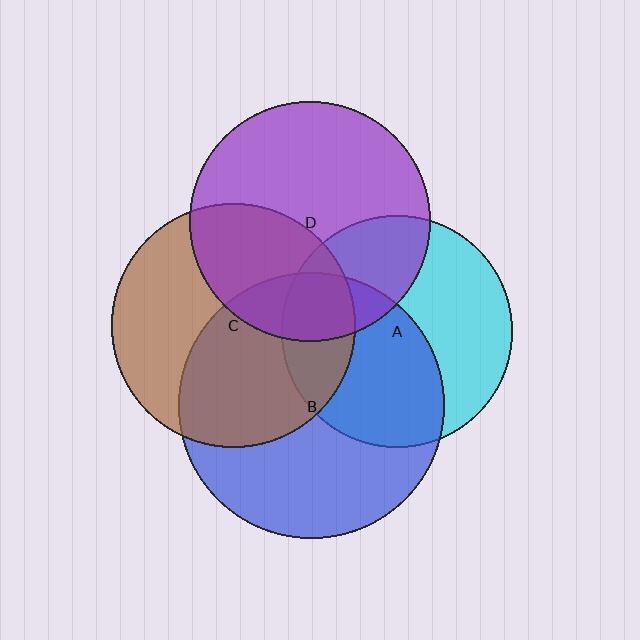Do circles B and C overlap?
Yes.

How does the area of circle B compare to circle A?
Approximately 1.3 times.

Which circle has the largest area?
Circle B (blue).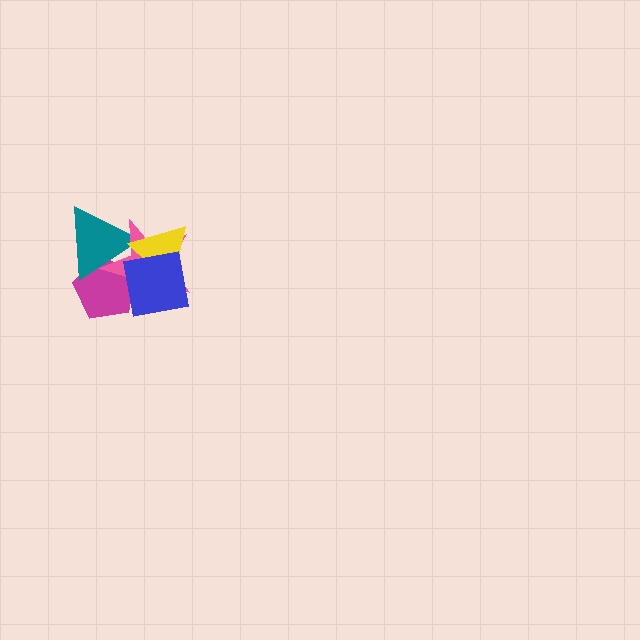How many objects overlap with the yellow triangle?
3 objects overlap with the yellow triangle.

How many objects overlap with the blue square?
4 objects overlap with the blue square.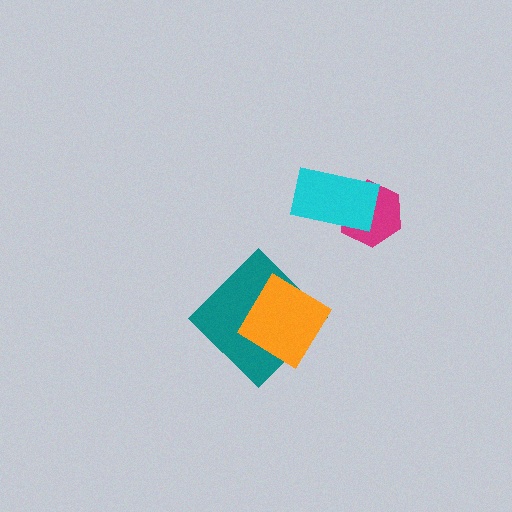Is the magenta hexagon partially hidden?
Yes, it is partially covered by another shape.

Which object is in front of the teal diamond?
The orange diamond is in front of the teal diamond.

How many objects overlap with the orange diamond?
1 object overlaps with the orange diamond.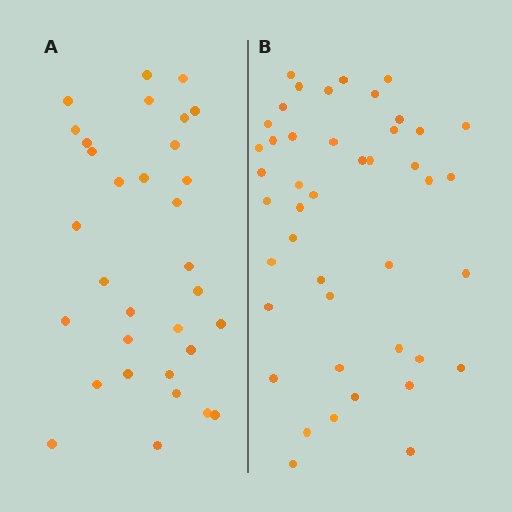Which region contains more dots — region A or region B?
Region B (the right region) has more dots.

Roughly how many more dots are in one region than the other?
Region B has roughly 12 or so more dots than region A.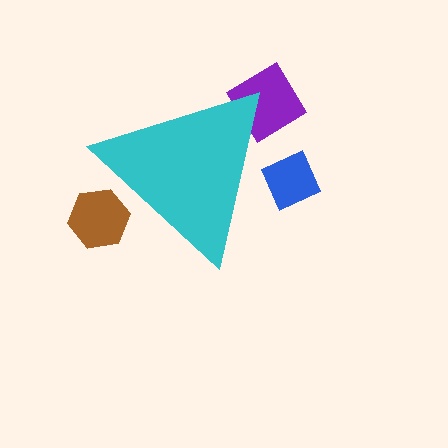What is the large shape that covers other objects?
A cyan triangle.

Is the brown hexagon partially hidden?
Yes, the brown hexagon is partially hidden behind the cyan triangle.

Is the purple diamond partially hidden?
Yes, the purple diamond is partially hidden behind the cyan triangle.